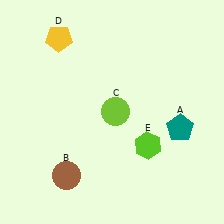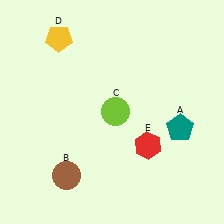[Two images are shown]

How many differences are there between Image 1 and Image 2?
There is 1 difference between the two images.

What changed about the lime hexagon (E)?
In Image 1, E is lime. In Image 2, it changed to red.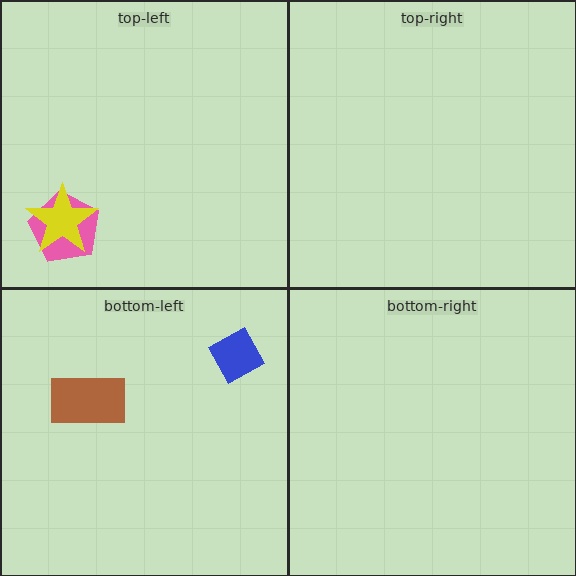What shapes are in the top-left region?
The pink pentagon, the yellow star.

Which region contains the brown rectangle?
The bottom-left region.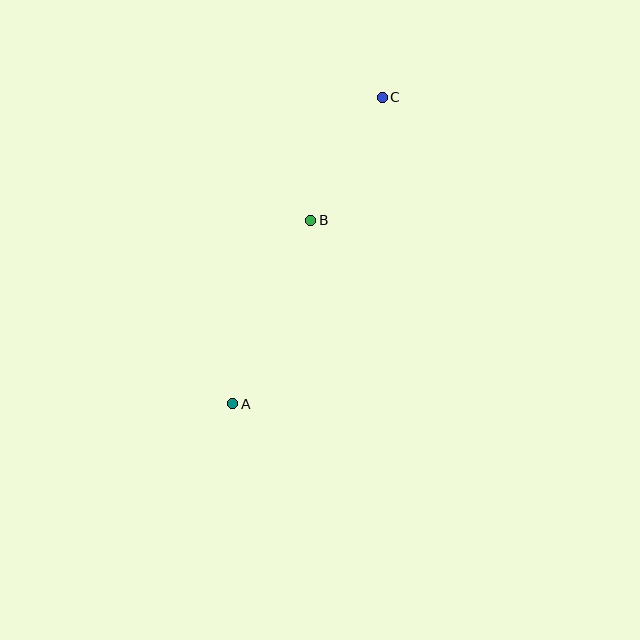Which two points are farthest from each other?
Points A and C are farthest from each other.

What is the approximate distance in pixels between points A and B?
The distance between A and B is approximately 199 pixels.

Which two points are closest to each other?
Points B and C are closest to each other.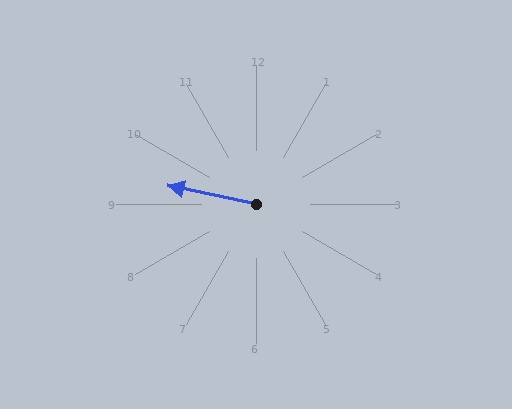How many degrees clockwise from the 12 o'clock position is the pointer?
Approximately 282 degrees.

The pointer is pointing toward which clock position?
Roughly 9 o'clock.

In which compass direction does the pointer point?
West.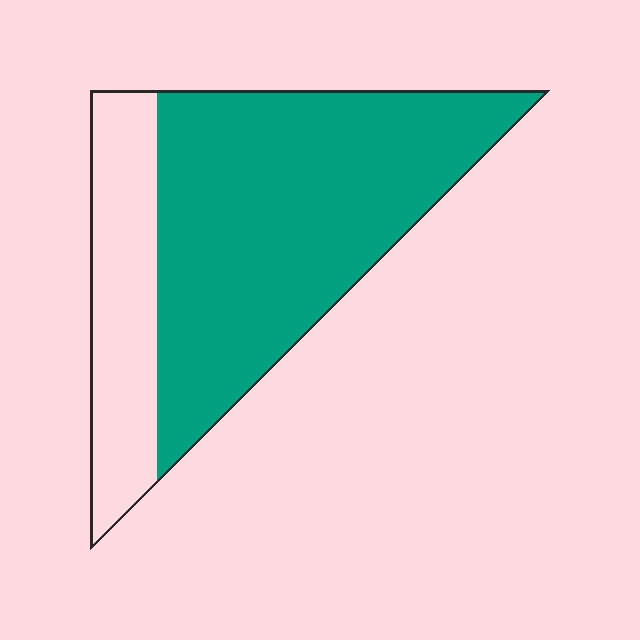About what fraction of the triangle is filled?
About three quarters (3/4).